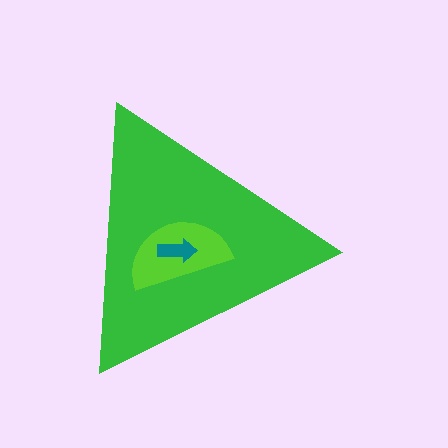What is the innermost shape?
The teal arrow.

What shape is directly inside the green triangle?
The lime semicircle.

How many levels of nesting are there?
3.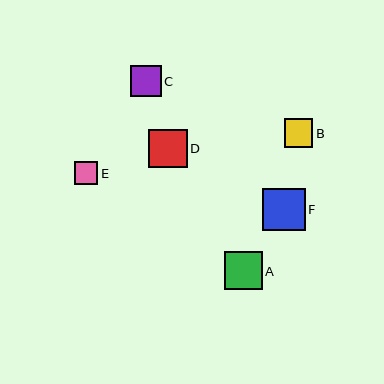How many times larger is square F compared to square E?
Square F is approximately 1.8 times the size of square E.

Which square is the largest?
Square F is the largest with a size of approximately 42 pixels.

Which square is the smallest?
Square E is the smallest with a size of approximately 23 pixels.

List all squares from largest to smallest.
From largest to smallest: F, D, A, C, B, E.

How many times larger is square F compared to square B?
Square F is approximately 1.5 times the size of square B.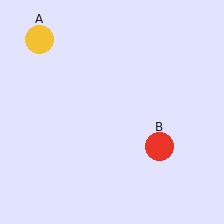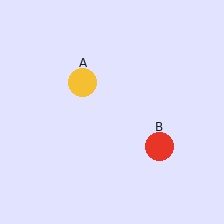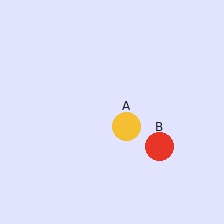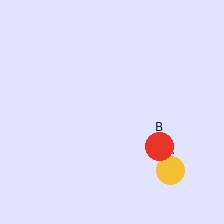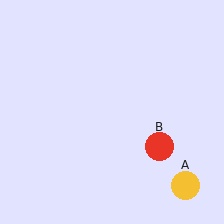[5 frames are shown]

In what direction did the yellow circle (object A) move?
The yellow circle (object A) moved down and to the right.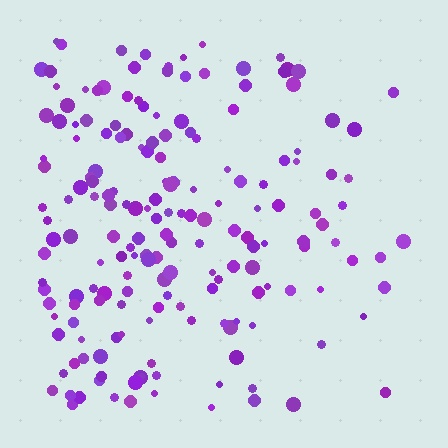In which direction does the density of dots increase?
From right to left, with the left side densest.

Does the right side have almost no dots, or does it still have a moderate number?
Still a moderate number, just noticeably fewer than the left.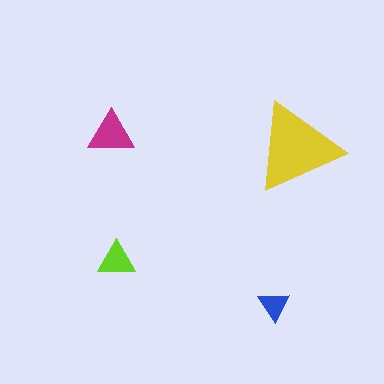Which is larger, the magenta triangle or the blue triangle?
The magenta one.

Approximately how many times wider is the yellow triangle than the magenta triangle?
About 2 times wider.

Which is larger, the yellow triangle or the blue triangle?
The yellow one.